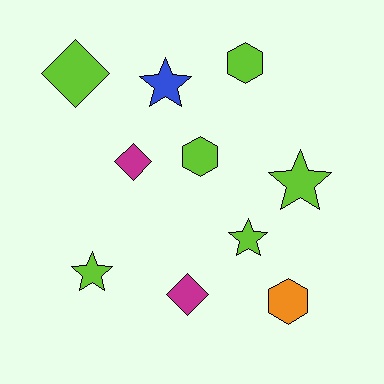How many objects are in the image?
There are 10 objects.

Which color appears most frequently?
Lime, with 6 objects.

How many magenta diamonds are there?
There are 2 magenta diamonds.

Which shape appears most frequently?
Star, with 4 objects.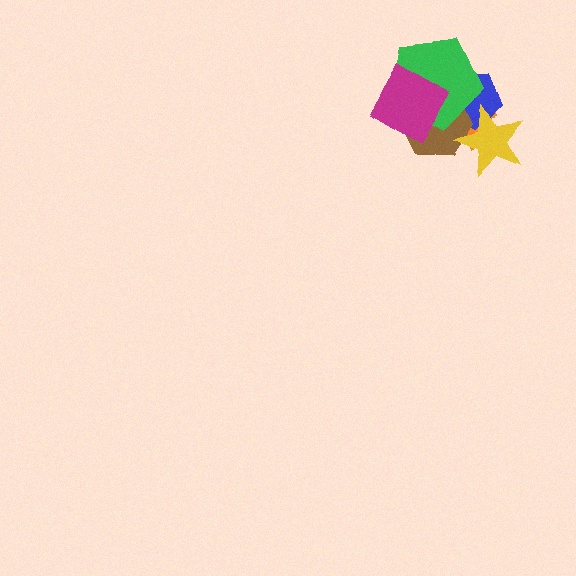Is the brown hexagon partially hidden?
Yes, it is partially covered by another shape.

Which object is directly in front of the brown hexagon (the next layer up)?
The green pentagon is directly in front of the brown hexagon.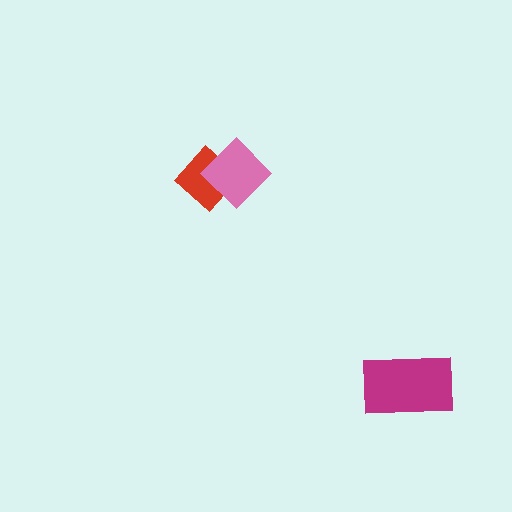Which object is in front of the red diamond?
The pink diamond is in front of the red diamond.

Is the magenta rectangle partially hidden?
No, no other shape covers it.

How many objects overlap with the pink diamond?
1 object overlaps with the pink diamond.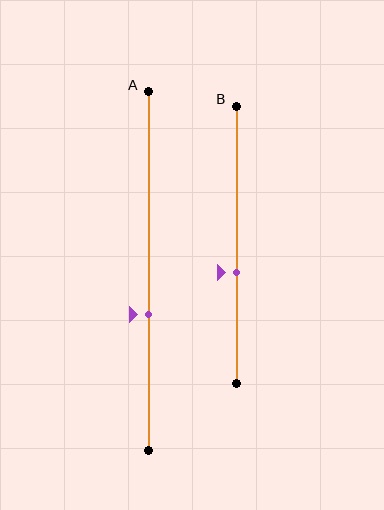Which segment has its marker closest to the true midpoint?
Segment B has its marker closest to the true midpoint.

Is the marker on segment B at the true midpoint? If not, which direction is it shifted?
No, the marker on segment B is shifted downward by about 10% of the segment length.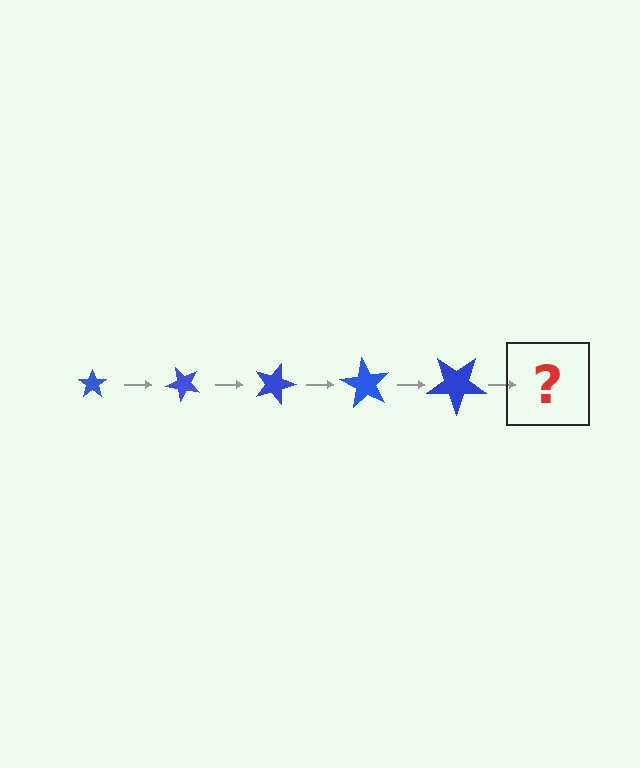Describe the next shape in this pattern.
It should be a star, larger than the previous one and rotated 225 degrees from the start.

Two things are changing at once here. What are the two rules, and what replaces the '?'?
The two rules are that the star grows larger each step and it rotates 45 degrees each step. The '?' should be a star, larger than the previous one and rotated 225 degrees from the start.